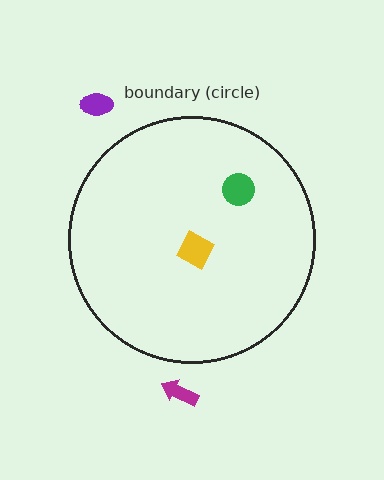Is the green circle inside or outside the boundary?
Inside.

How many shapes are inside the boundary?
2 inside, 2 outside.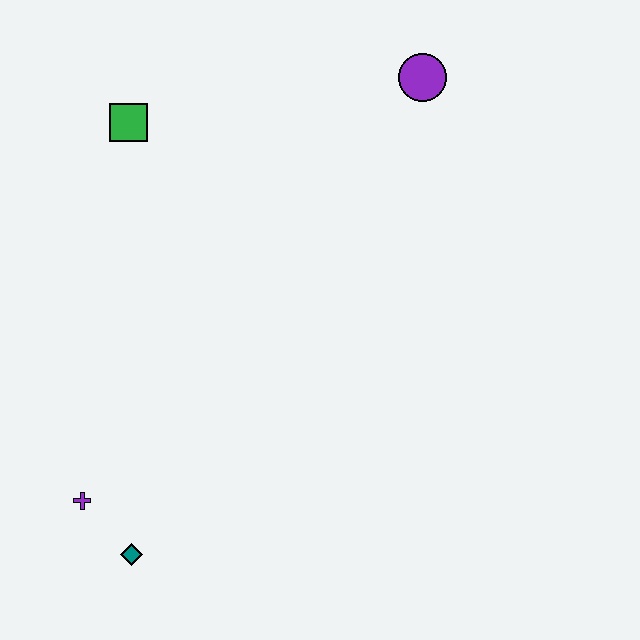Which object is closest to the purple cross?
The teal diamond is closest to the purple cross.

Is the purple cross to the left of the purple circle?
Yes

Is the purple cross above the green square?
No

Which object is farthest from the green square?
The teal diamond is farthest from the green square.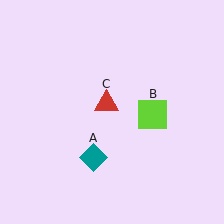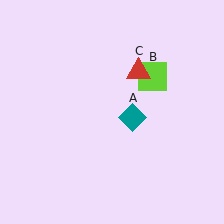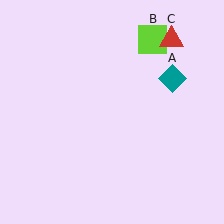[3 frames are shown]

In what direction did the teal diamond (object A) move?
The teal diamond (object A) moved up and to the right.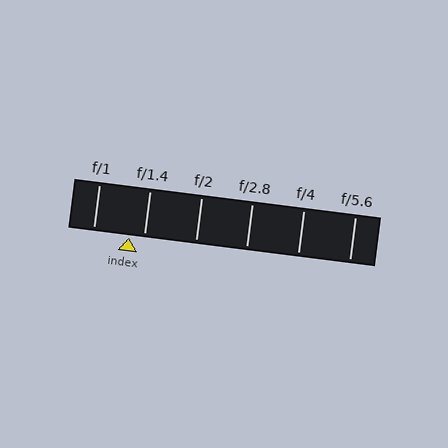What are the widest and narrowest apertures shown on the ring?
The widest aperture shown is f/1 and the narrowest is f/5.6.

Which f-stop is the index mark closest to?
The index mark is closest to f/1.4.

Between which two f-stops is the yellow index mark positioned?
The index mark is between f/1 and f/1.4.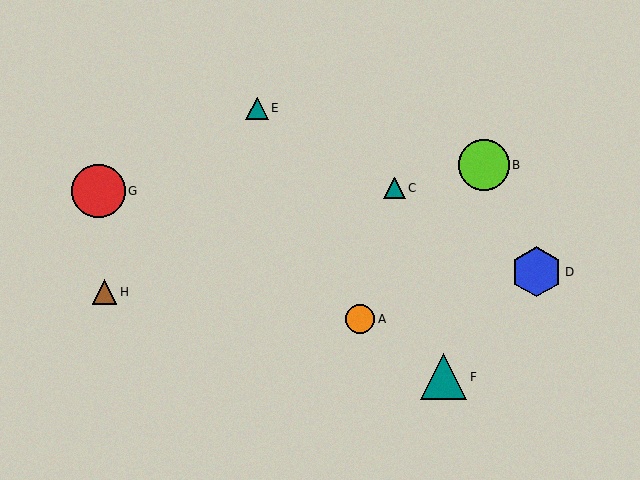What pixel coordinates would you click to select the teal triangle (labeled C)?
Click at (394, 188) to select the teal triangle C.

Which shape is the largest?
The red circle (labeled G) is the largest.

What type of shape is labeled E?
Shape E is a teal triangle.